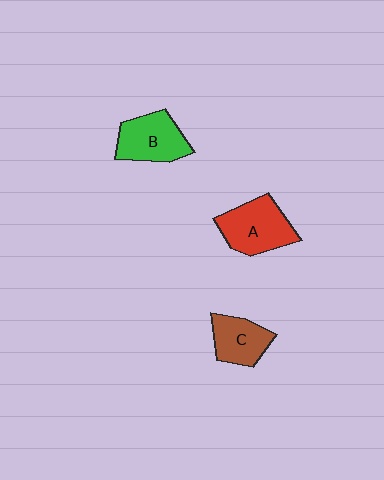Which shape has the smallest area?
Shape C (brown).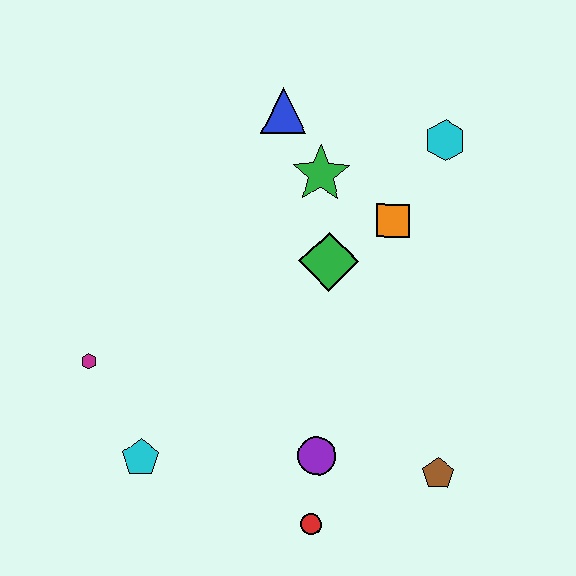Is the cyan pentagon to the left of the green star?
Yes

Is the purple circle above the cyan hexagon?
No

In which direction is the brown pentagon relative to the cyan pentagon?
The brown pentagon is to the right of the cyan pentagon.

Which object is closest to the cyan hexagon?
The orange square is closest to the cyan hexagon.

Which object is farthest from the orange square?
The cyan pentagon is farthest from the orange square.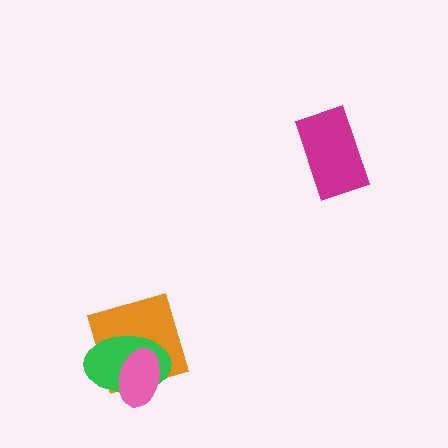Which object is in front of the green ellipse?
The pink ellipse is in front of the green ellipse.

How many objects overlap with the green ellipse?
2 objects overlap with the green ellipse.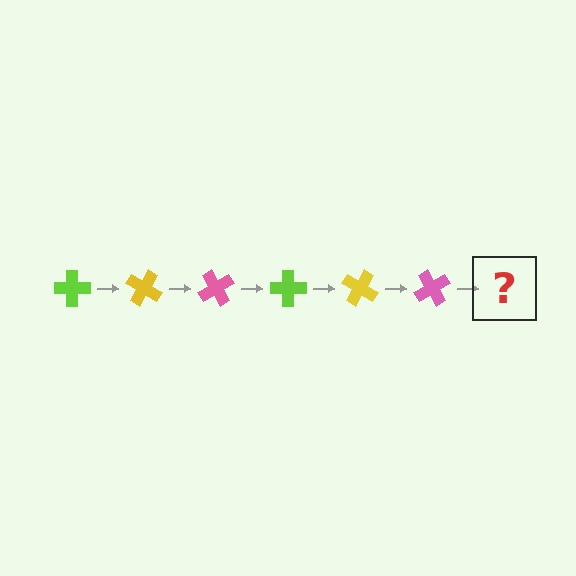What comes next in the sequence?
The next element should be a lime cross, rotated 180 degrees from the start.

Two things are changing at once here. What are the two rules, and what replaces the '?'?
The two rules are that it rotates 30 degrees each step and the color cycles through lime, yellow, and pink. The '?' should be a lime cross, rotated 180 degrees from the start.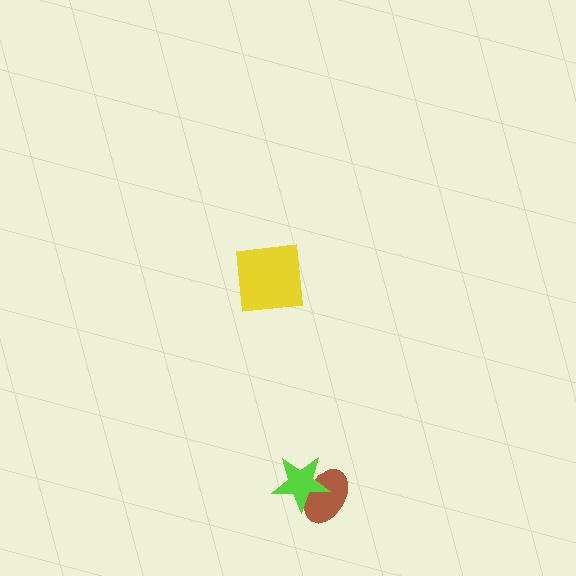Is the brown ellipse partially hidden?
Yes, it is partially covered by another shape.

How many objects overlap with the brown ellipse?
1 object overlaps with the brown ellipse.